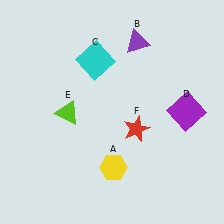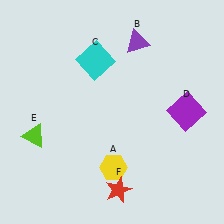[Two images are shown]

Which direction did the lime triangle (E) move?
The lime triangle (E) moved left.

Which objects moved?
The objects that moved are: the lime triangle (E), the red star (F).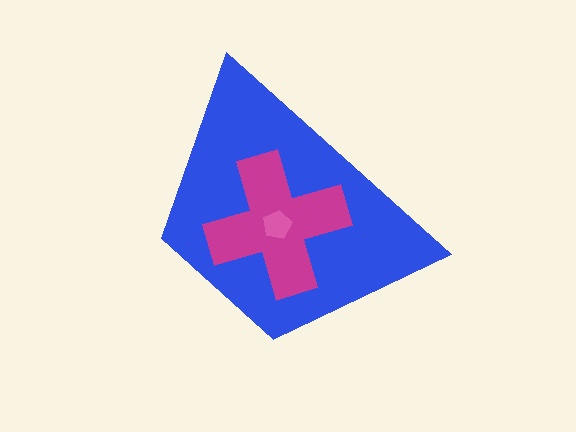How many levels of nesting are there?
3.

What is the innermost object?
The pink pentagon.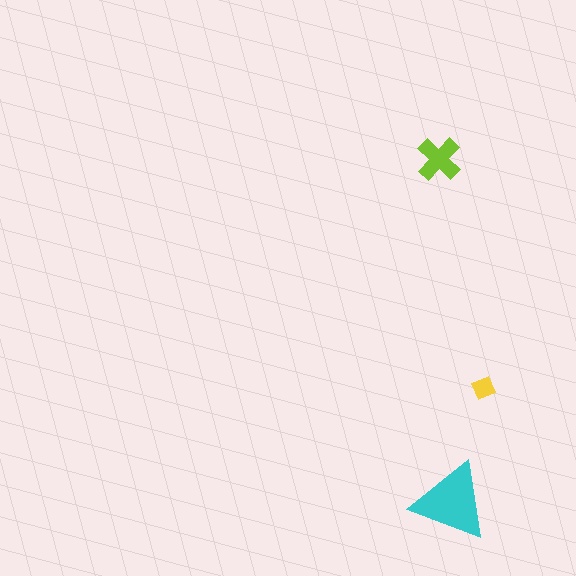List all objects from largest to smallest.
The cyan triangle, the lime cross, the yellow diamond.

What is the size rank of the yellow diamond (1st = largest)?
3rd.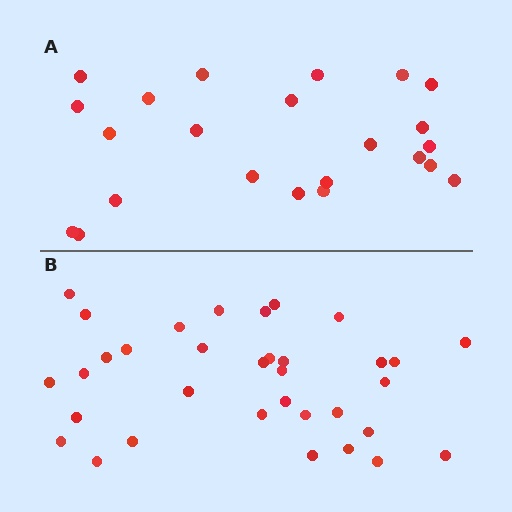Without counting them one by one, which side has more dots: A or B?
Region B (the bottom region) has more dots.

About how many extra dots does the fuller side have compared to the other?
Region B has roughly 12 or so more dots than region A.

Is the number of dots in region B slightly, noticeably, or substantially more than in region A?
Region B has substantially more. The ratio is roughly 1.5 to 1.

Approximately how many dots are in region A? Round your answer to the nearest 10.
About 20 dots. (The exact count is 23, which rounds to 20.)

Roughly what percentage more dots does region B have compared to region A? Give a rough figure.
About 50% more.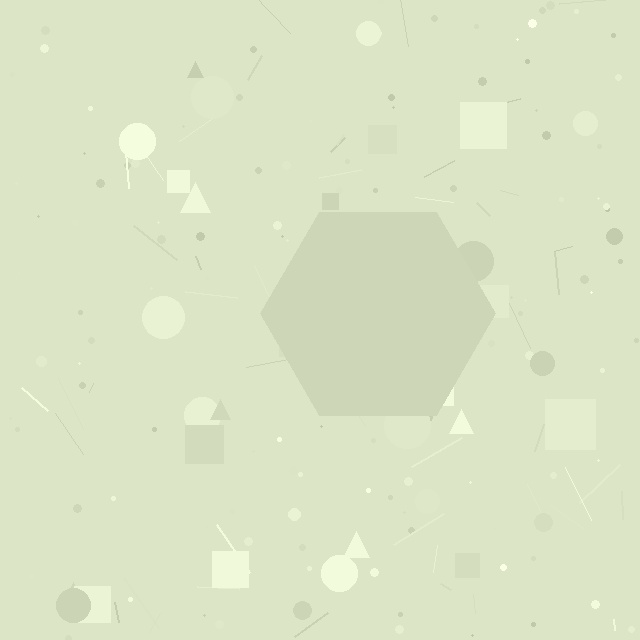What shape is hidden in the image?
A hexagon is hidden in the image.